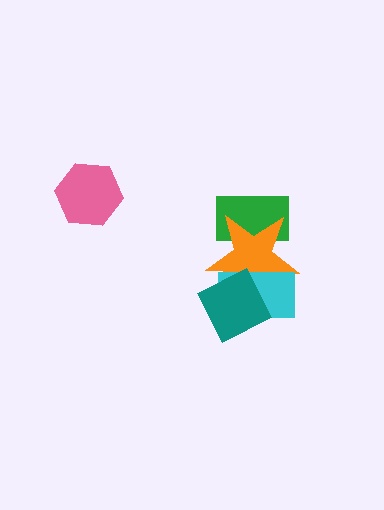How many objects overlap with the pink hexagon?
0 objects overlap with the pink hexagon.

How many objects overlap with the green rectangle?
1 object overlaps with the green rectangle.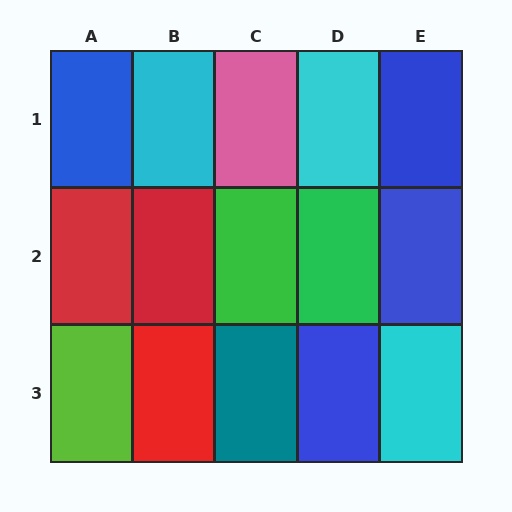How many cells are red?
3 cells are red.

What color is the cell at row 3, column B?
Red.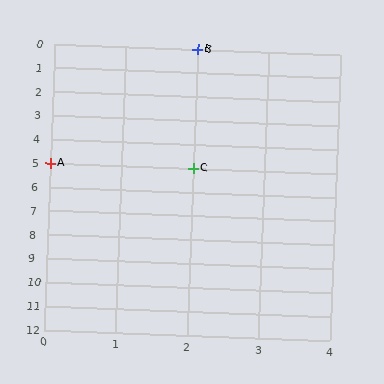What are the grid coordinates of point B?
Point B is at grid coordinates (2, 0).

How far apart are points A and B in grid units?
Points A and B are 2 columns and 5 rows apart (about 5.4 grid units diagonally).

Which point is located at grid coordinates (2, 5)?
Point C is at (2, 5).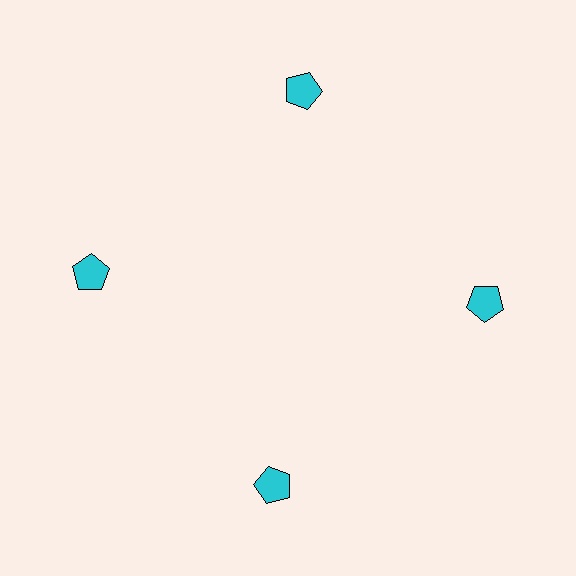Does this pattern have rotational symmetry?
Yes, this pattern has 4-fold rotational symmetry. It looks the same after rotating 90 degrees around the center.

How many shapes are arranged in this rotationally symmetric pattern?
There are 4 shapes, arranged in 4 groups of 1.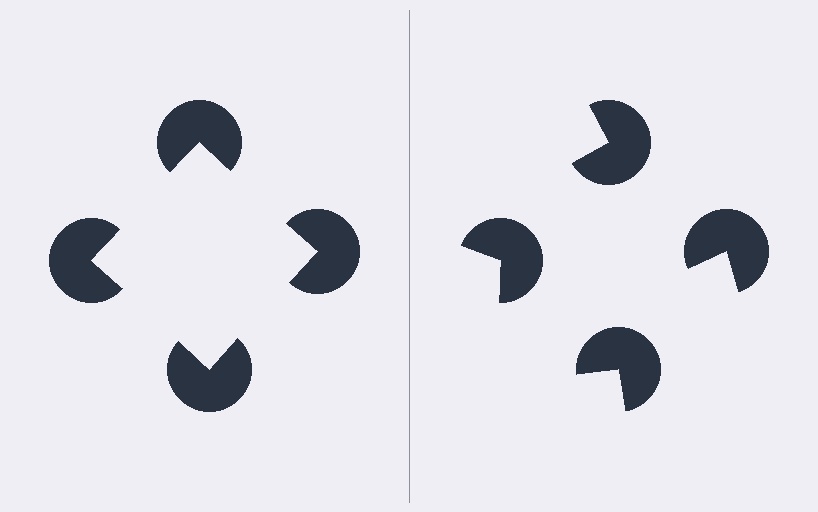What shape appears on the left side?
An illusory square.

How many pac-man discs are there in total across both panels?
8 — 4 on each side.